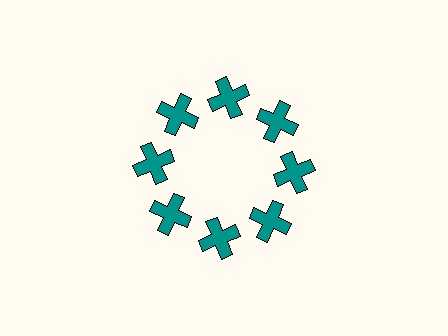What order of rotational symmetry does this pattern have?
This pattern has 8-fold rotational symmetry.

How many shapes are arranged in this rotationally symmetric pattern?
There are 8 shapes, arranged in 8 groups of 1.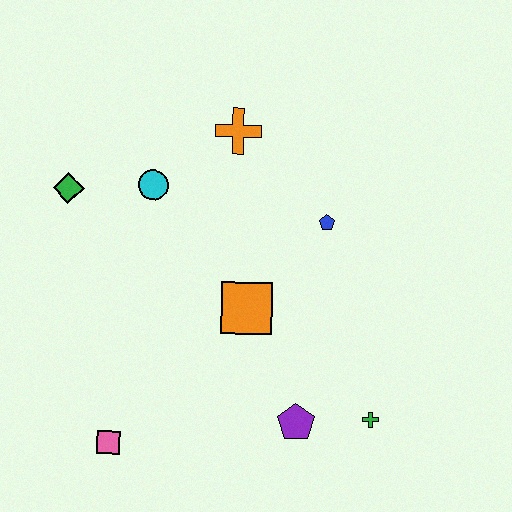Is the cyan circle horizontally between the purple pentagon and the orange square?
No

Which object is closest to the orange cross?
The cyan circle is closest to the orange cross.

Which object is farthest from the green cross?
The green diamond is farthest from the green cross.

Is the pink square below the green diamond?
Yes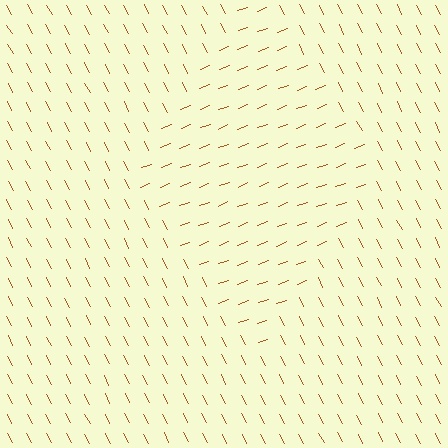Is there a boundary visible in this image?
Yes, there is a texture boundary formed by a change in line orientation.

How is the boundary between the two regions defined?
The boundary is defined purely by a change in line orientation (approximately 83 degrees difference). All lines are the same color and thickness.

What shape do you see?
I see a diamond.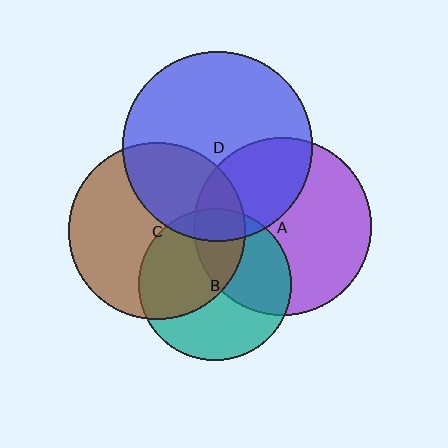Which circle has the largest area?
Circle D (blue).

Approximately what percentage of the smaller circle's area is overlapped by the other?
Approximately 10%.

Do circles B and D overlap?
Yes.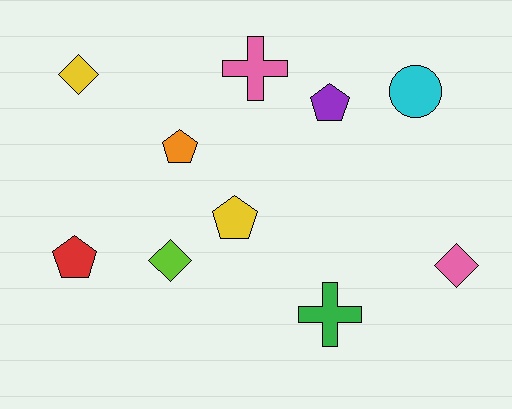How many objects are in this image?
There are 10 objects.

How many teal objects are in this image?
There are no teal objects.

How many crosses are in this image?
There are 2 crosses.